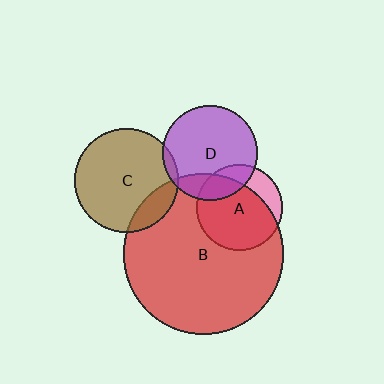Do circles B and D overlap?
Yes.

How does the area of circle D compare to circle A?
Approximately 1.2 times.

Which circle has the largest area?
Circle B (red).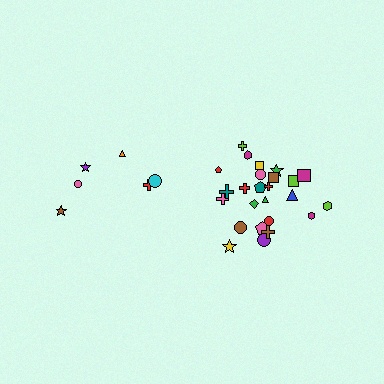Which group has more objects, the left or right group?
The right group.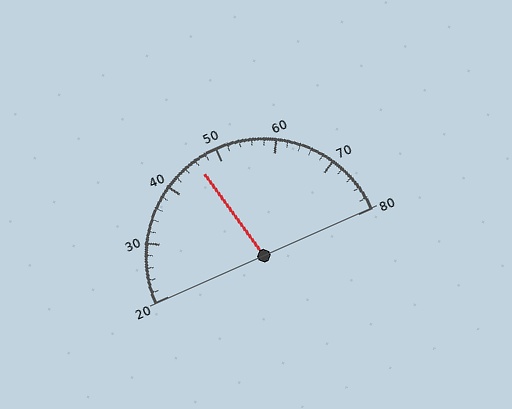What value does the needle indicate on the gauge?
The needle indicates approximately 46.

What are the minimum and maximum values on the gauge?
The gauge ranges from 20 to 80.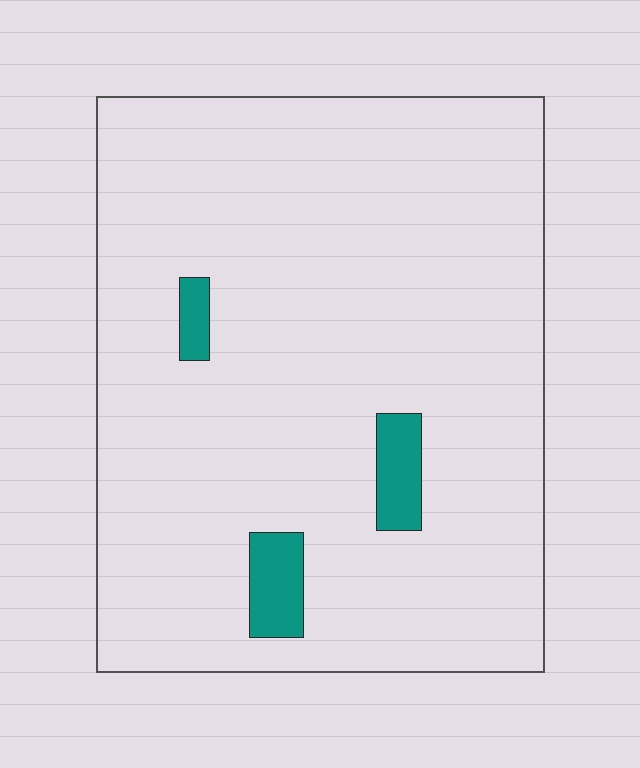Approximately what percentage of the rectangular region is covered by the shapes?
Approximately 5%.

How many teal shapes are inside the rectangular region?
3.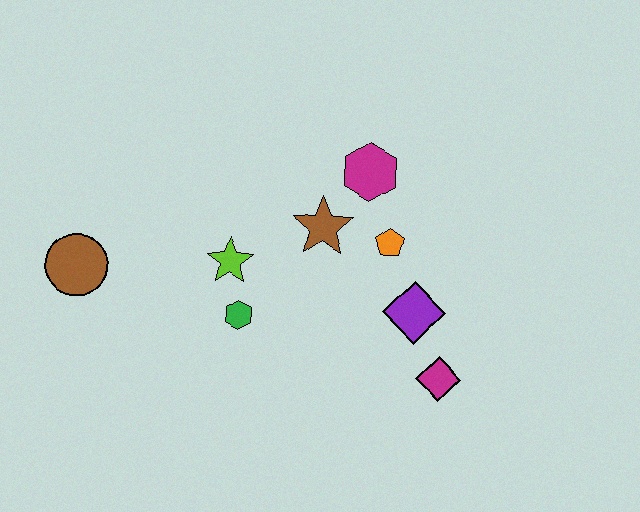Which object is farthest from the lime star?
The magenta diamond is farthest from the lime star.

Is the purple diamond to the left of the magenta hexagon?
No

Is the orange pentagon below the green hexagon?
No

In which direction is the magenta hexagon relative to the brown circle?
The magenta hexagon is to the right of the brown circle.